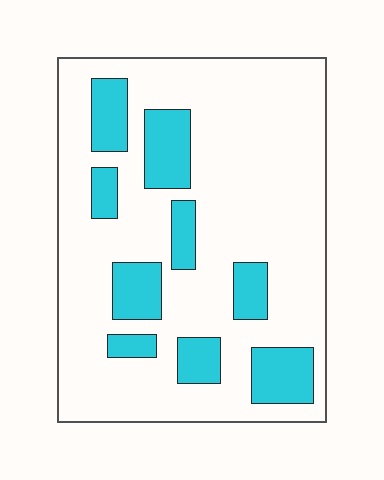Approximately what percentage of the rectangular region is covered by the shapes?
Approximately 20%.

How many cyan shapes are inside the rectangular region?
9.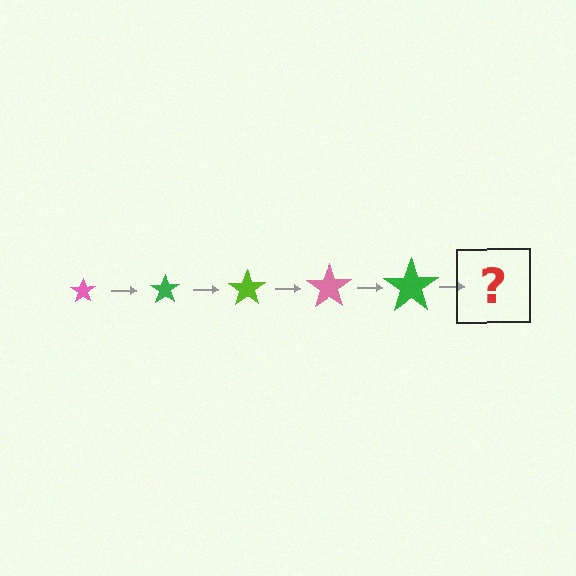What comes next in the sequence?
The next element should be a lime star, larger than the previous one.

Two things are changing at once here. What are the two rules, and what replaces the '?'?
The two rules are that the star grows larger each step and the color cycles through pink, green, and lime. The '?' should be a lime star, larger than the previous one.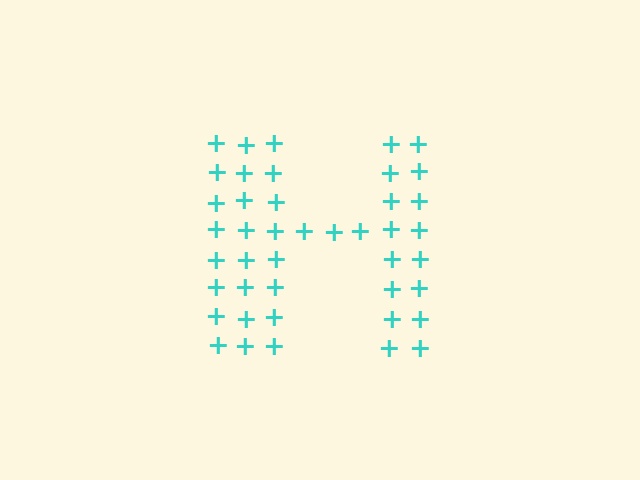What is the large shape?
The large shape is the letter H.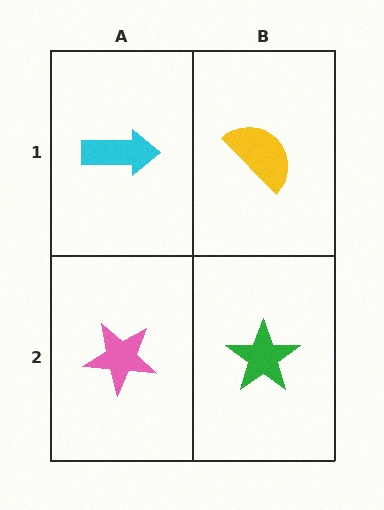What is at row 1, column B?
A yellow semicircle.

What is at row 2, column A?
A pink star.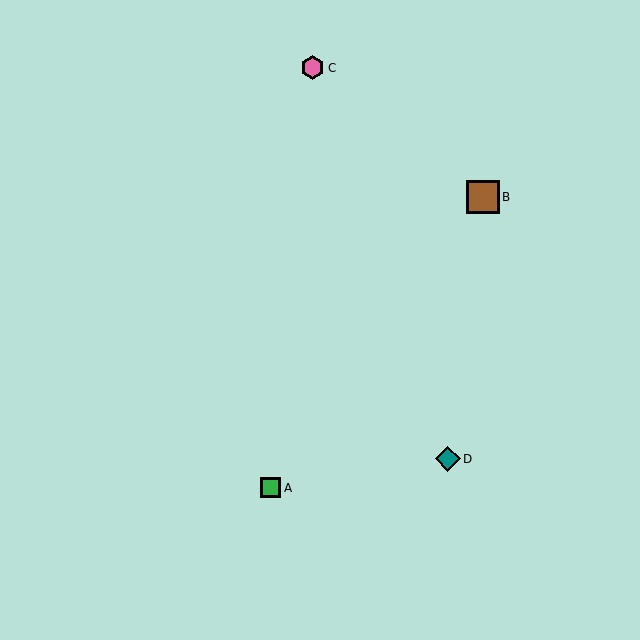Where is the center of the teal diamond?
The center of the teal diamond is at (448, 459).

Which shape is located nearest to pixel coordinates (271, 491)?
The green square (labeled A) at (271, 488) is nearest to that location.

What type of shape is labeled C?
Shape C is a pink hexagon.